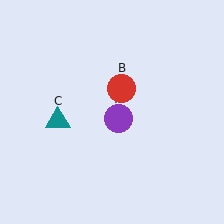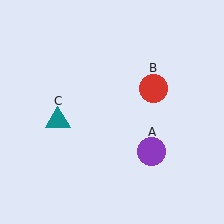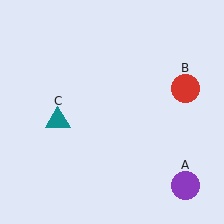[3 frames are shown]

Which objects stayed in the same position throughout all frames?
Teal triangle (object C) remained stationary.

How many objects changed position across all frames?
2 objects changed position: purple circle (object A), red circle (object B).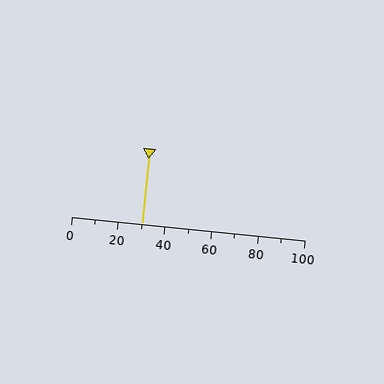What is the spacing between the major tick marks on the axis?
The major ticks are spaced 20 apart.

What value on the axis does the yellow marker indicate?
The marker indicates approximately 30.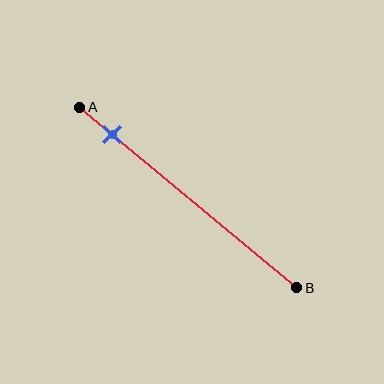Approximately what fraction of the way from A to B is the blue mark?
The blue mark is approximately 15% of the way from A to B.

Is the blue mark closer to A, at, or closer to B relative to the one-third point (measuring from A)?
The blue mark is closer to point A than the one-third point of segment AB.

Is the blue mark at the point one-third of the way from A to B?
No, the mark is at about 15% from A, not at the 33% one-third point.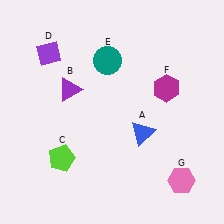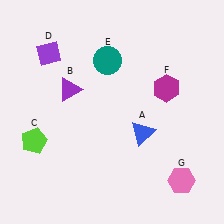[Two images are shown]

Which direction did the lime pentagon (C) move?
The lime pentagon (C) moved left.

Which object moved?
The lime pentagon (C) moved left.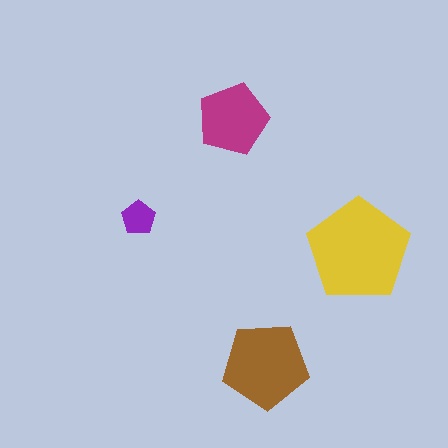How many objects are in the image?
There are 4 objects in the image.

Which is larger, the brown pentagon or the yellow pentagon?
The yellow one.